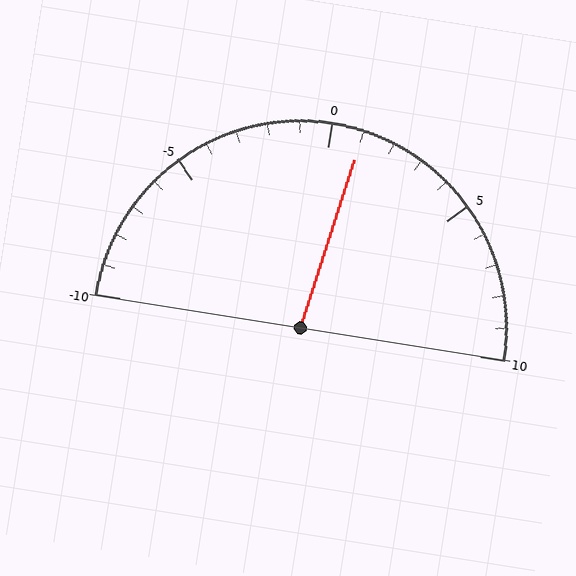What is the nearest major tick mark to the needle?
The nearest major tick mark is 0.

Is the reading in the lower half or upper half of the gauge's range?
The reading is in the upper half of the range (-10 to 10).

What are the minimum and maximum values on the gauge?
The gauge ranges from -10 to 10.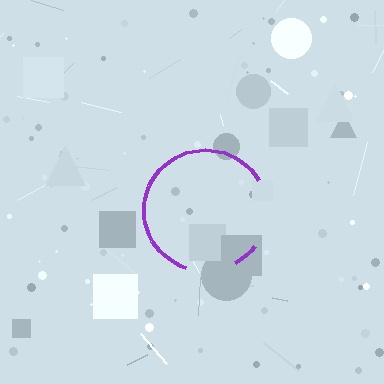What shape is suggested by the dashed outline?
The dashed outline suggests a circle.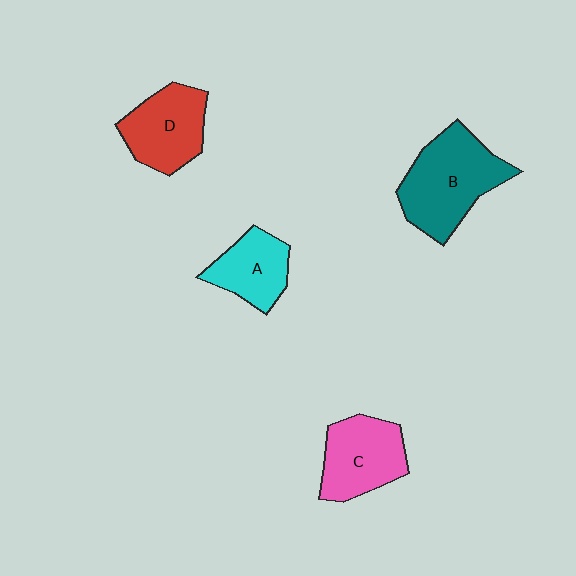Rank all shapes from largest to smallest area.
From largest to smallest: B (teal), C (pink), D (red), A (cyan).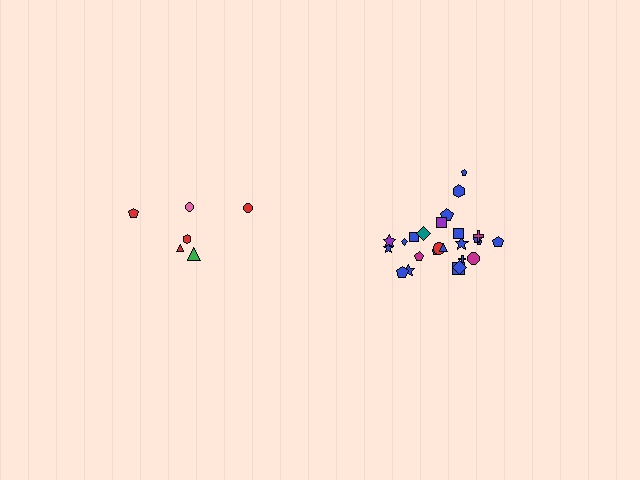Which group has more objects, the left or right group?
The right group.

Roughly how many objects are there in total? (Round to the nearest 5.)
Roughly 30 objects in total.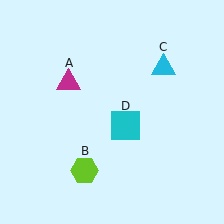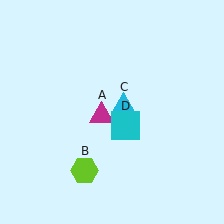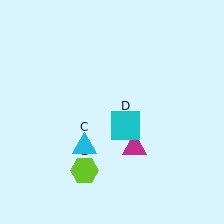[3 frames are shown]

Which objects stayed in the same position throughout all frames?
Lime hexagon (object B) and cyan square (object D) remained stationary.